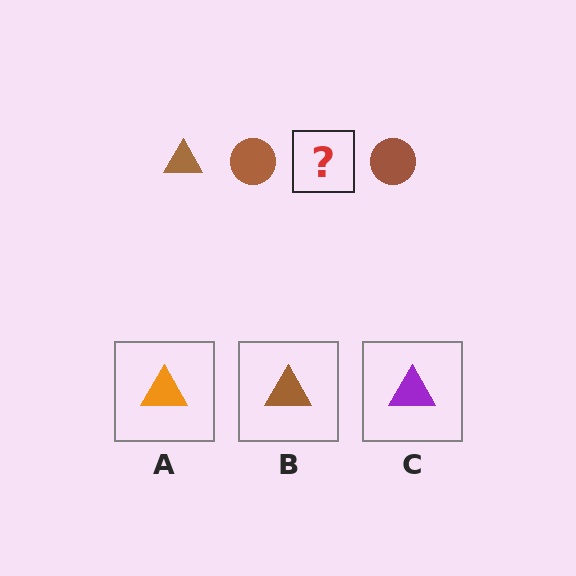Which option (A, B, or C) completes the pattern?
B.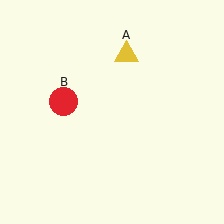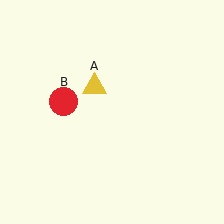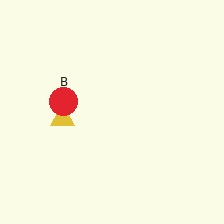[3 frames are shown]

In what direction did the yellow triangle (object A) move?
The yellow triangle (object A) moved down and to the left.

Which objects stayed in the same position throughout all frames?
Red circle (object B) remained stationary.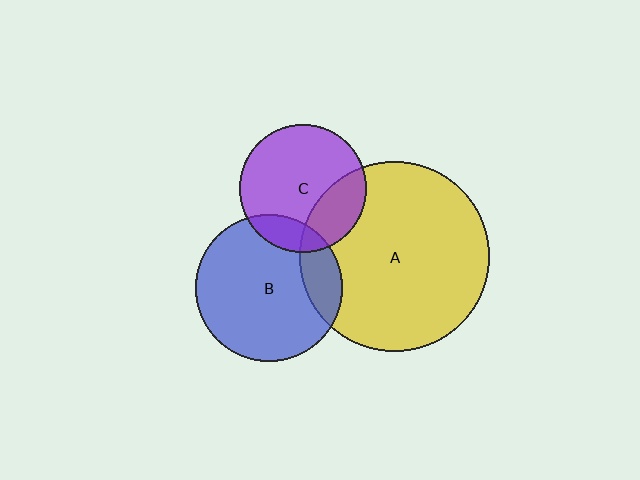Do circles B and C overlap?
Yes.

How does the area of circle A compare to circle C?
Approximately 2.2 times.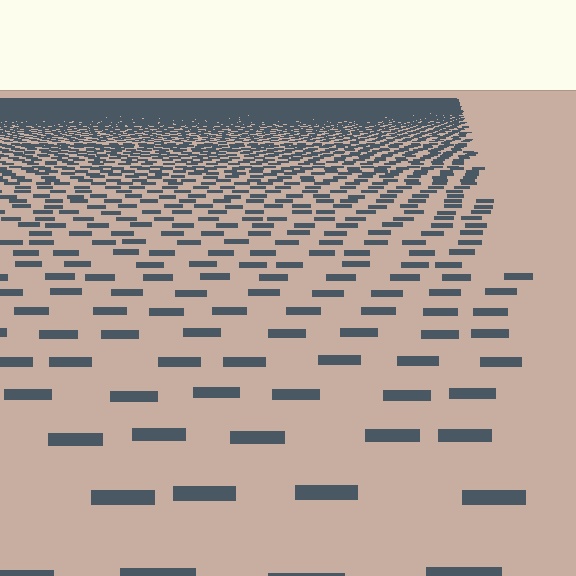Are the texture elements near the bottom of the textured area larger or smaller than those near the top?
Larger. Near the bottom, elements are closer to the viewer and appear at a bigger on-screen size.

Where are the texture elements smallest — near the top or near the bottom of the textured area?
Near the top.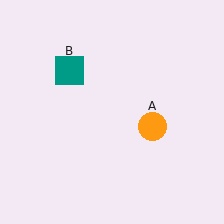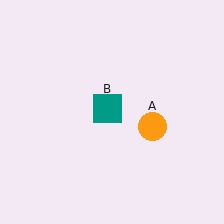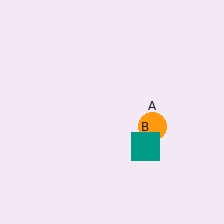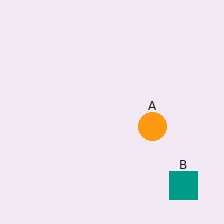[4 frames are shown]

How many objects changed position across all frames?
1 object changed position: teal square (object B).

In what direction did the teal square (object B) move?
The teal square (object B) moved down and to the right.